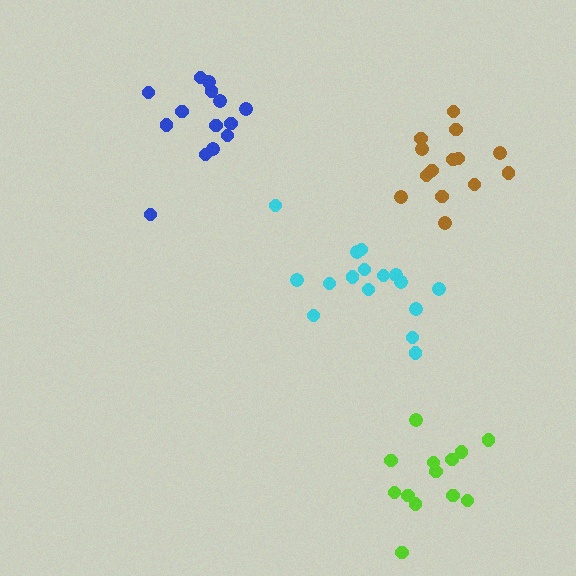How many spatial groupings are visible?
There are 4 spatial groupings.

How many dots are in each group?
Group 1: 14 dots, Group 2: 16 dots, Group 3: 14 dots, Group 4: 13 dots (57 total).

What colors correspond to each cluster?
The clusters are colored: brown, cyan, blue, lime.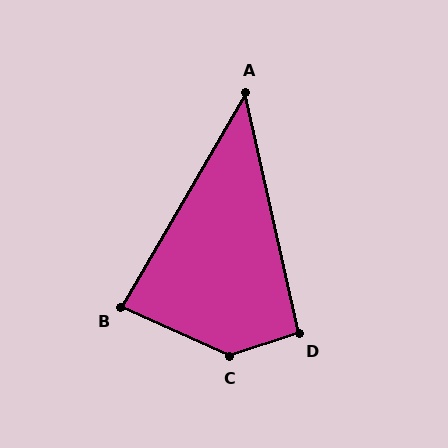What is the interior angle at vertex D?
Approximately 96 degrees (obtuse).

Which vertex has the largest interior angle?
C, at approximately 137 degrees.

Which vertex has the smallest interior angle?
A, at approximately 43 degrees.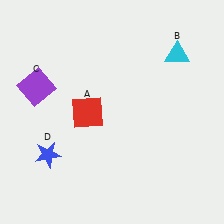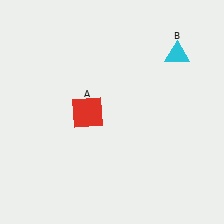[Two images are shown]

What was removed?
The purple square (C), the blue star (D) were removed in Image 2.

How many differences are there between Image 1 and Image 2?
There are 2 differences between the two images.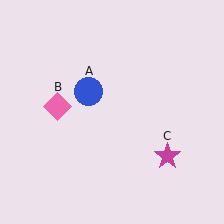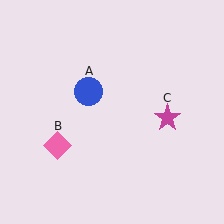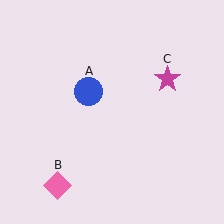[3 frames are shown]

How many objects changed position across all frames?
2 objects changed position: pink diamond (object B), magenta star (object C).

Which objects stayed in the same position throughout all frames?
Blue circle (object A) remained stationary.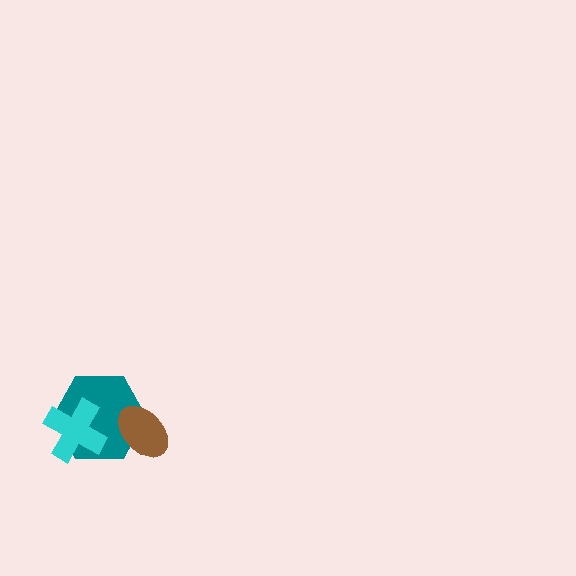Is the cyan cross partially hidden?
No, no other shape covers it.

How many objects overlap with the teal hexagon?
2 objects overlap with the teal hexagon.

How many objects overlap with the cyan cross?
1 object overlaps with the cyan cross.